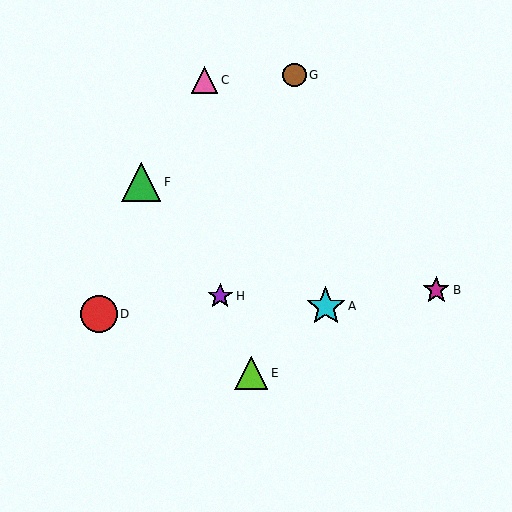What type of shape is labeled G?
Shape G is a brown circle.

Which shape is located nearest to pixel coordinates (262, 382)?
The lime triangle (labeled E) at (251, 373) is nearest to that location.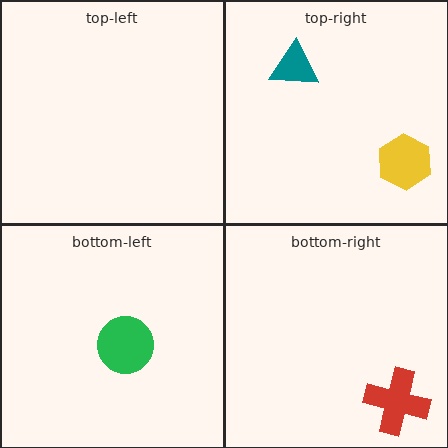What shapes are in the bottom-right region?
The red cross.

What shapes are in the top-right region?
The yellow hexagon, the teal triangle.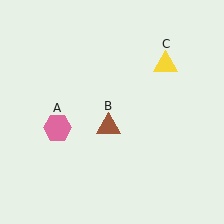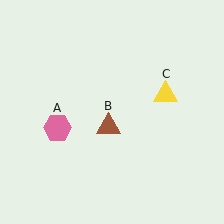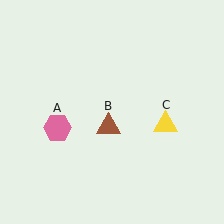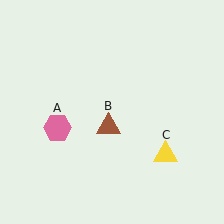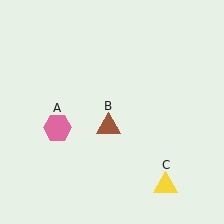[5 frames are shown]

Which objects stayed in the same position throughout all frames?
Pink hexagon (object A) and brown triangle (object B) remained stationary.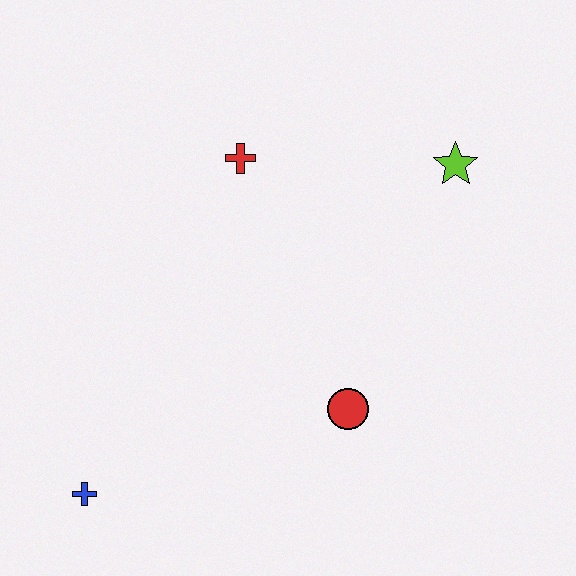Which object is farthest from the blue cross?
The lime star is farthest from the blue cross.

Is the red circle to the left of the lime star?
Yes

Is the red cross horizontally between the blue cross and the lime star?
Yes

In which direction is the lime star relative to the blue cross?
The lime star is to the right of the blue cross.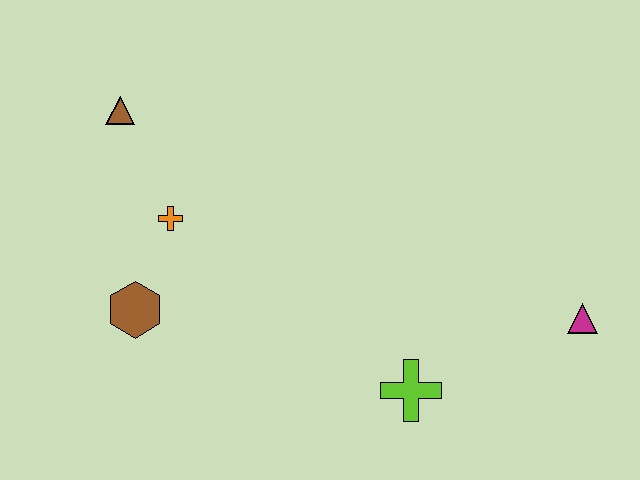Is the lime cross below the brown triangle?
Yes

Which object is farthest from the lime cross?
The brown triangle is farthest from the lime cross.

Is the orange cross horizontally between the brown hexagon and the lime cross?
Yes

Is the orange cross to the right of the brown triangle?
Yes